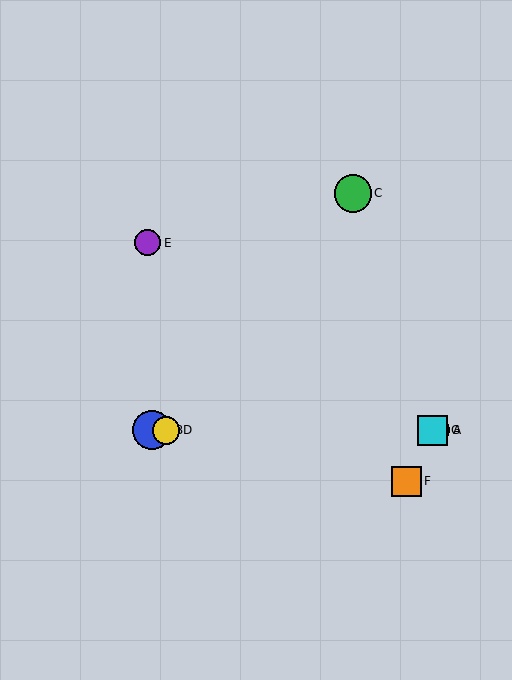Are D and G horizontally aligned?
Yes, both are at y≈430.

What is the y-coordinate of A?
Object A is at y≈430.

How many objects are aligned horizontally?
4 objects (A, B, D, G) are aligned horizontally.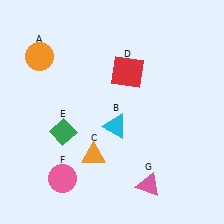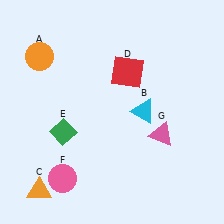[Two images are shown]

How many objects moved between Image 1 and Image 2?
3 objects moved between the two images.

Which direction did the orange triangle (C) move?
The orange triangle (C) moved left.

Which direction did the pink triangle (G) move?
The pink triangle (G) moved up.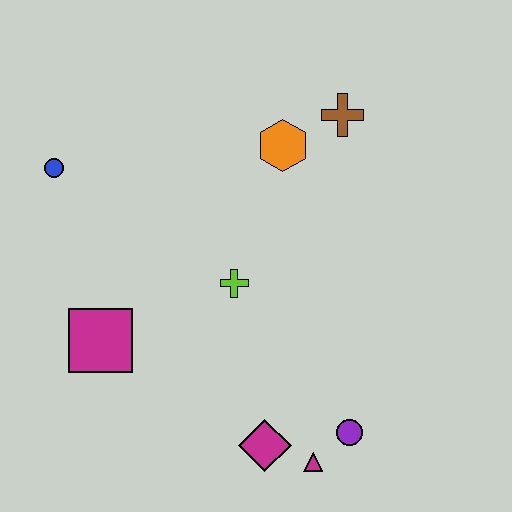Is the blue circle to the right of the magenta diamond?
No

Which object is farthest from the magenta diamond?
The blue circle is farthest from the magenta diamond.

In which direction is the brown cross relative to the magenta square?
The brown cross is to the right of the magenta square.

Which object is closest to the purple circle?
The magenta triangle is closest to the purple circle.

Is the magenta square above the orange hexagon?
No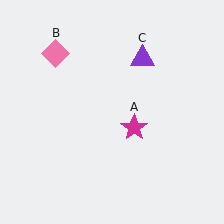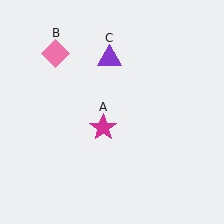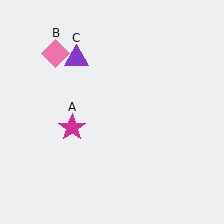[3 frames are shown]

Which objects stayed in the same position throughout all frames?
Pink diamond (object B) remained stationary.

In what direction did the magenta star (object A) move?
The magenta star (object A) moved left.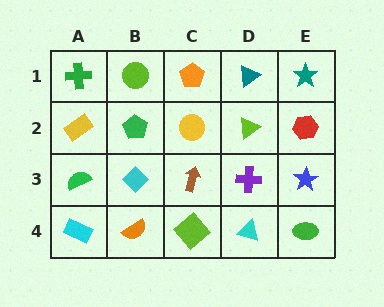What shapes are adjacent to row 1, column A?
A yellow rectangle (row 2, column A), a lime circle (row 1, column B).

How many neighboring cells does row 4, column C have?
3.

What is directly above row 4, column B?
A cyan diamond.